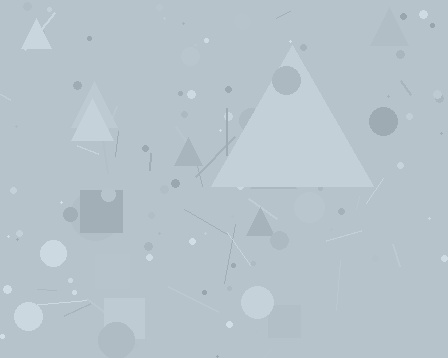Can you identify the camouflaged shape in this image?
The camouflaged shape is a triangle.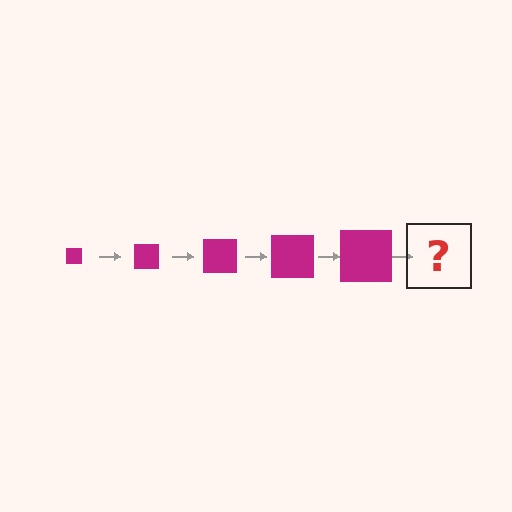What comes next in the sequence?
The next element should be a magenta square, larger than the previous one.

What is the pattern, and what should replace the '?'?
The pattern is that the square gets progressively larger each step. The '?' should be a magenta square, larger than the previous one.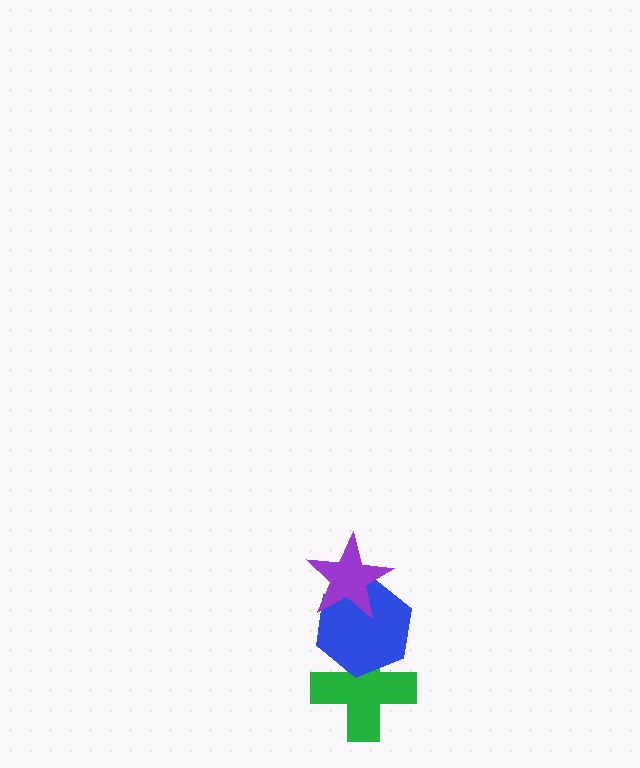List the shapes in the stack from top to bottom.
From top to bottom: the purple star, the blue hexagon, the green cross.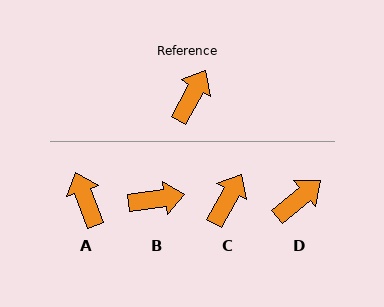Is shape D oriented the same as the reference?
No, it is off by about 21 degrees.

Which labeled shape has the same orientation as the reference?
C.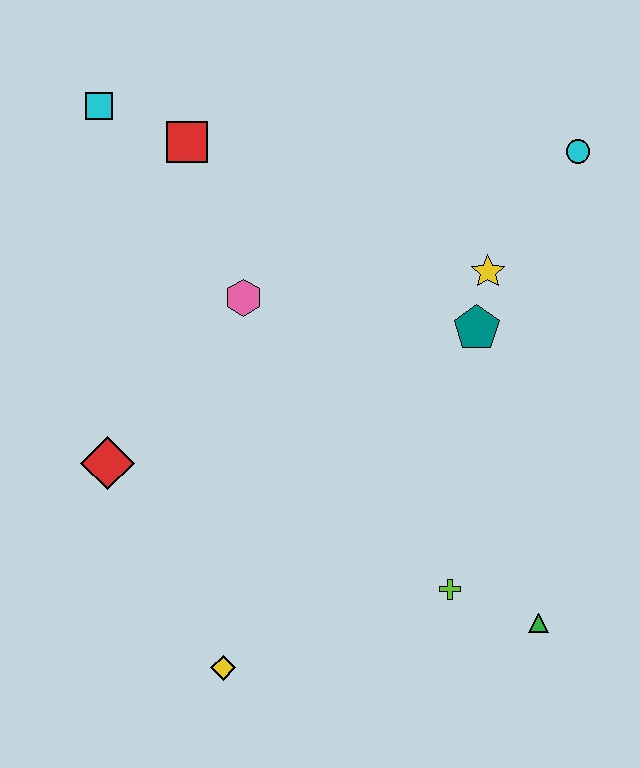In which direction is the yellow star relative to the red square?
The yellow star is to the right of the red square.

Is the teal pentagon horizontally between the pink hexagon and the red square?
No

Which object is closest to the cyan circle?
The yellow star is closest to the cyan circle.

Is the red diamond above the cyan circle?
No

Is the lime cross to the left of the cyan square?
No